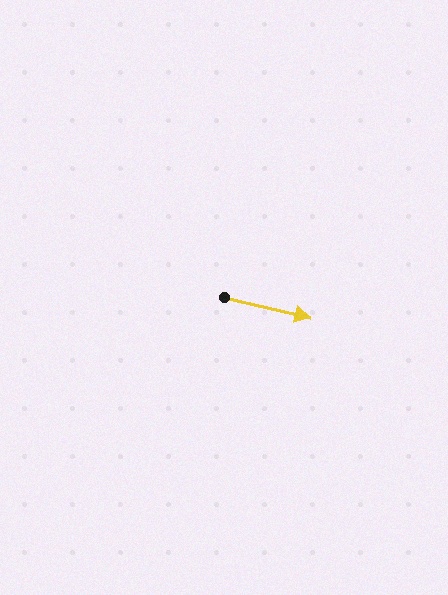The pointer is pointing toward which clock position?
Roughly 3 o'clock.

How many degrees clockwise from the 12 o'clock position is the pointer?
Approximately 103 degrees.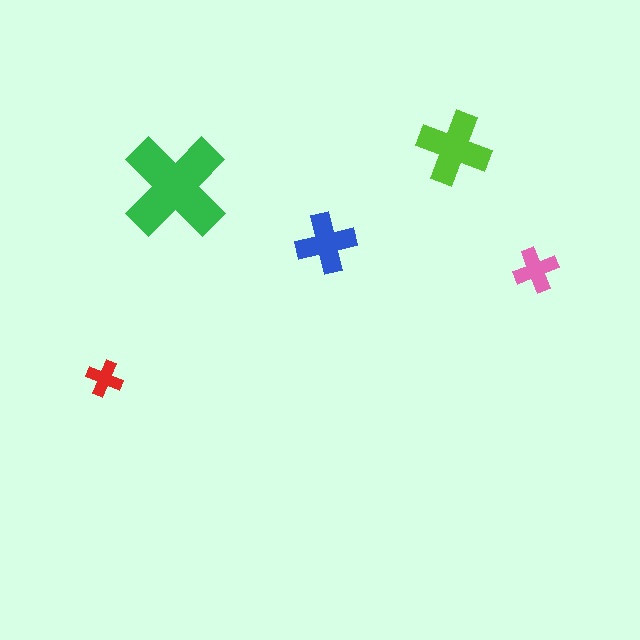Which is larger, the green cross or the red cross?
The green one.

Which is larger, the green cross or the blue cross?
The green one.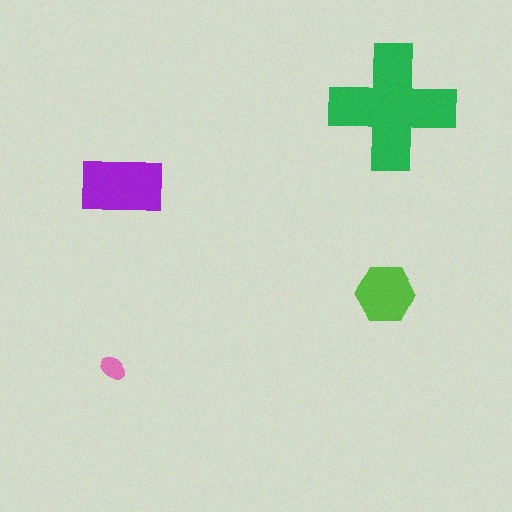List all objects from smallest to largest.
The pink ellipse, the lime hexagon, the purple rectangle, the green cross.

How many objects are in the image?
There are 4 objects in the image.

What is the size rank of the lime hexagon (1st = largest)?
3rd.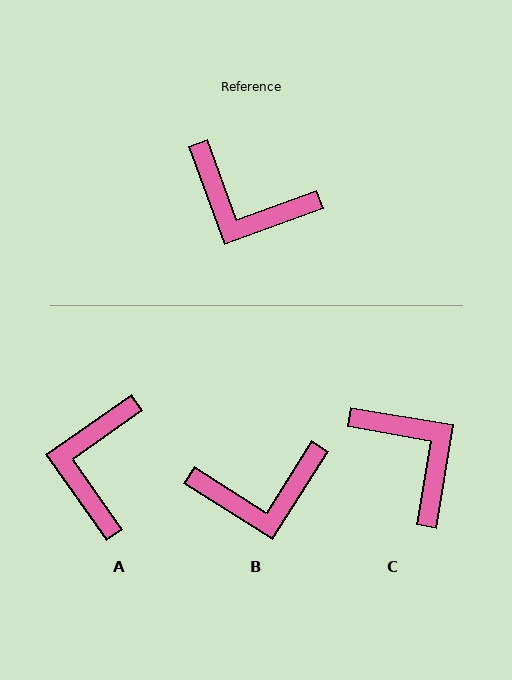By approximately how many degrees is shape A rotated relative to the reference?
Approximately 75 degrees clockwise.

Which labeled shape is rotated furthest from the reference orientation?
C, about 150 degrees away.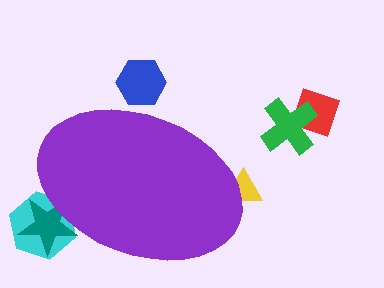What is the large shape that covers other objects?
A purple ellipse.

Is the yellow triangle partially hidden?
Yes, the yellow triangle is partially hidden behind the purple ellipse.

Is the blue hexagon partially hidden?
Yes, the blue hexagon is partially hidden behind the purple ellipse.